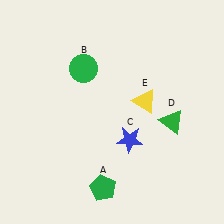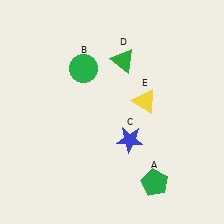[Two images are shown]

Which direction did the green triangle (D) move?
The green triangle (D) moved up.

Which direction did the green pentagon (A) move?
The green pentagon (A) moved right.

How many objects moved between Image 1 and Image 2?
2 objects moved between the two images.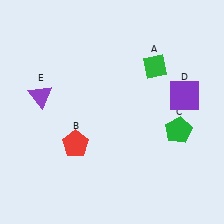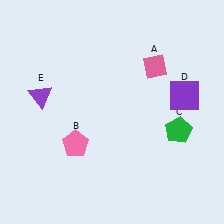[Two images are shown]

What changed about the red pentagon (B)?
In Image 1, B is red. In Image 2, it changed to pink.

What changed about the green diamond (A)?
In Image 1, A is green. In Image 2, it changed to pink.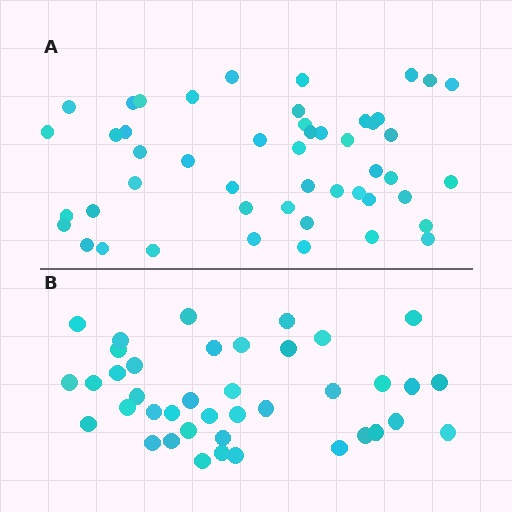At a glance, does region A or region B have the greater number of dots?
Region A (the top region) has more dots.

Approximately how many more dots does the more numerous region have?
Region A has roughly 8 or so more dots than region B.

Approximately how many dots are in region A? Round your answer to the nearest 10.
About 50 dots. (The exact count is 49, which rounds to 50.)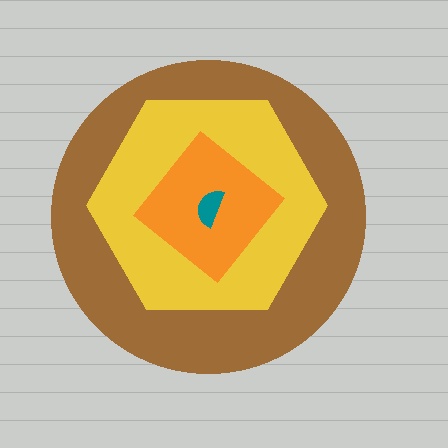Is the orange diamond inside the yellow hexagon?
Yes.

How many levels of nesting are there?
4.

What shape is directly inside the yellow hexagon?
The orange diamond.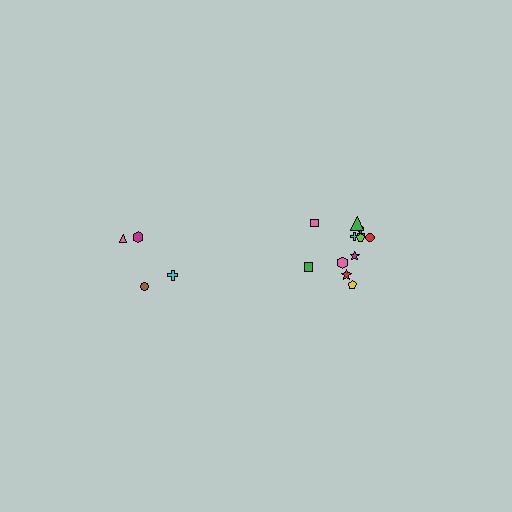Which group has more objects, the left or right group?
The right group.